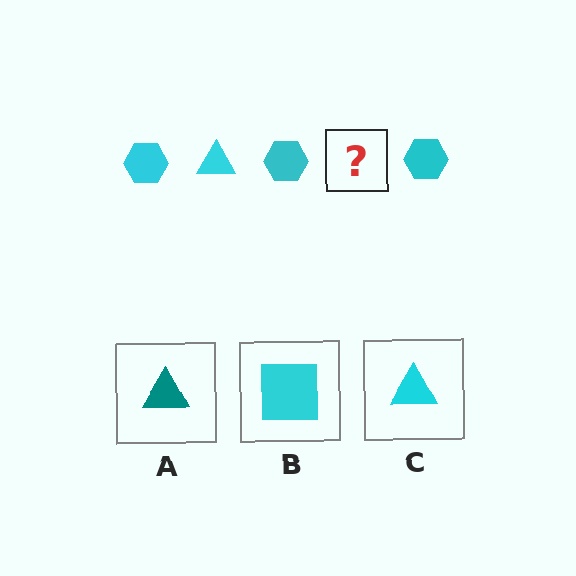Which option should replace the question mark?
Option C.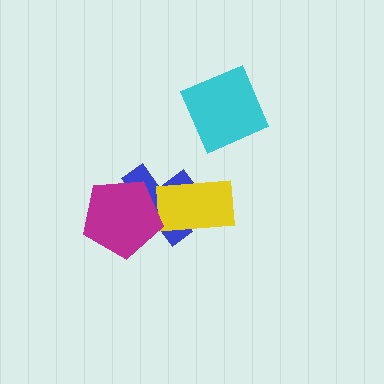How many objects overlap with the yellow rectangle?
1 object overlaps with the yellow rectangle.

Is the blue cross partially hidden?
Yes, it is partially covered by another shape.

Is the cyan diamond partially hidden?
No, no other shape covers it.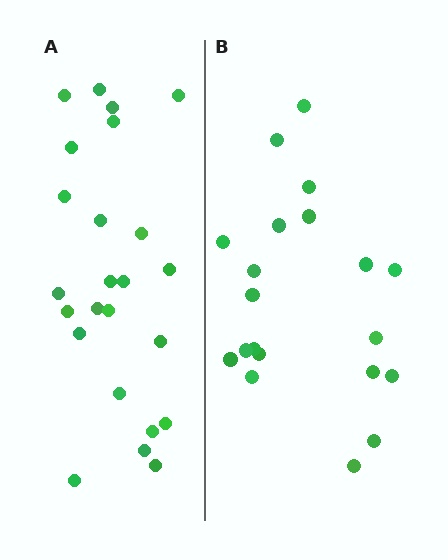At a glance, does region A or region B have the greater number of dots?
Region A (the left region) has more dots.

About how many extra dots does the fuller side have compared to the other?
Region A has about 4 more dots than region B.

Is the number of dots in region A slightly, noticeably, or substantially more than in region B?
Region A has only slightly more — the two regions are fairly close. The ratio is roughly 1.2 to 1.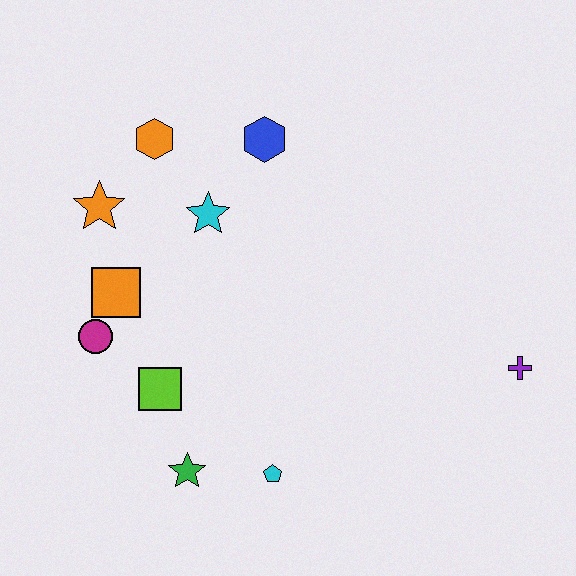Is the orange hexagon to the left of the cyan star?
Yes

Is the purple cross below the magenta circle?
Yes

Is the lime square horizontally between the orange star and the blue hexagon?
Yes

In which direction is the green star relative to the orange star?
The green star is below the orange star.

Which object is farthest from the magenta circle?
The purple cross is farthest from the magenta circle.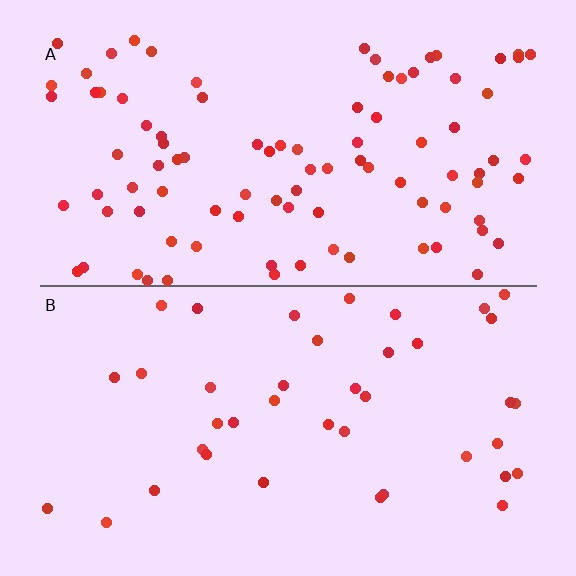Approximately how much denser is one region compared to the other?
Approximately 2.3× — region A over region B.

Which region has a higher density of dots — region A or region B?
A (the top).